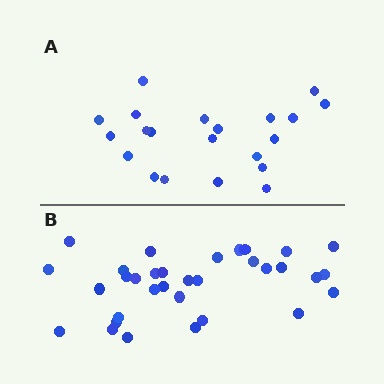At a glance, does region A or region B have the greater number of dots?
Region B (the bottom region) has more dots.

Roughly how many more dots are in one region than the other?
Region B has roughly 12 or so more dots than region A.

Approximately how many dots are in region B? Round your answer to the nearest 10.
About 30 dots. (The exact count is 33, which rounds to 30.)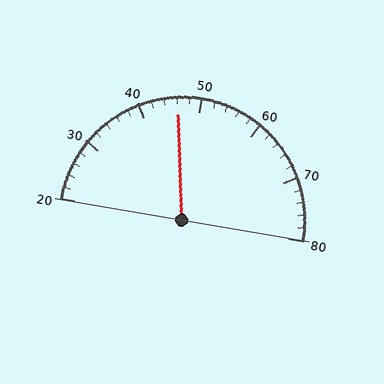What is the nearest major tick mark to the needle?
The nearest major tick mark is 50.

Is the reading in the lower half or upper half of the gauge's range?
The reading is in the lower half of the range (20 to 80).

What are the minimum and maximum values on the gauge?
The gauge ranges from 20 to 80.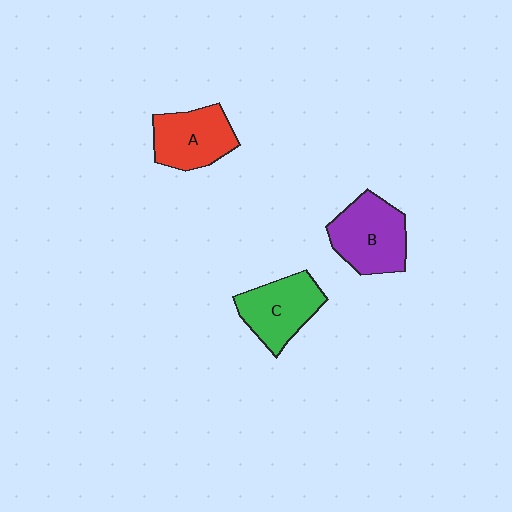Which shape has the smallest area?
Shape A (red).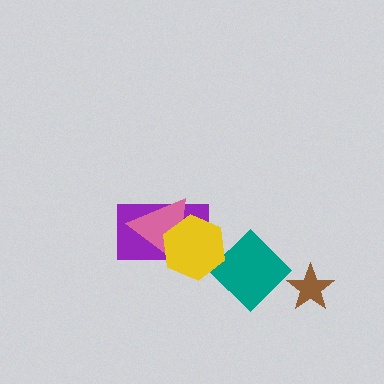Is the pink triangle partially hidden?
Yes, it is partially covered by another shape.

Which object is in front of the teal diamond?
The yellow hexagon is in front of the teal diamond.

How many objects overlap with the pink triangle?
2 objects overlap with the pink triangle.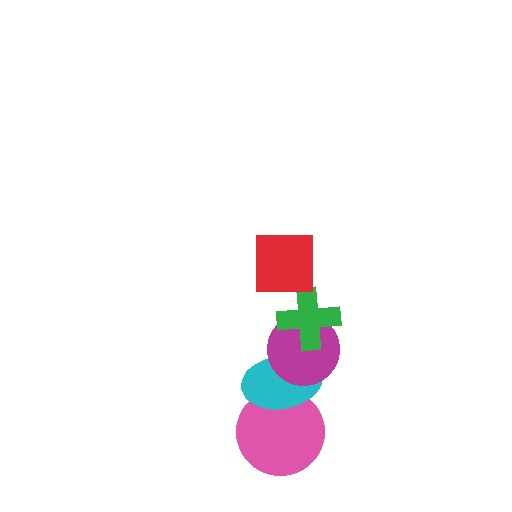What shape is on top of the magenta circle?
The green cross is on top of the magenta circle.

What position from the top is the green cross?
The green cross is 2nd from the top.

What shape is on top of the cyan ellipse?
The magenta circle is on top of the cyan ellipse.